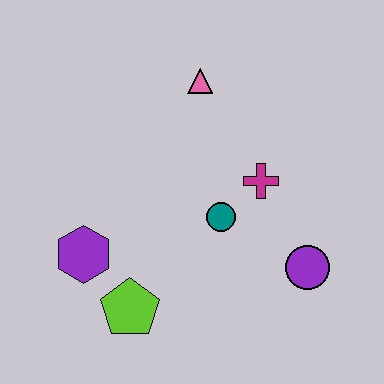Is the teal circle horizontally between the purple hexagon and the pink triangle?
No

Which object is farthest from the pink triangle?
The lime pentagon is farthest from the pink triangle.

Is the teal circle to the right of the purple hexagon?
Yes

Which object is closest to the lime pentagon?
The purple hexagon is closest to the lime pentagon.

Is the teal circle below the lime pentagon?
No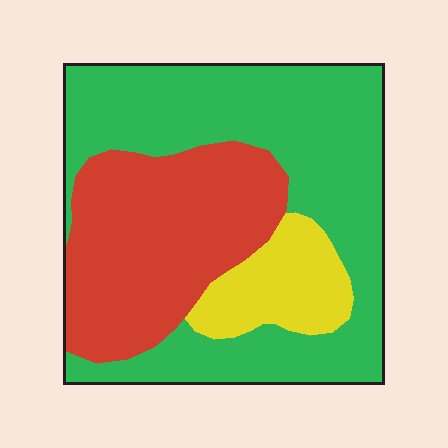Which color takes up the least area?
Yellow, at roughly 15%.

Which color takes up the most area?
Green, at roughly 55%.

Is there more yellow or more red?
Red.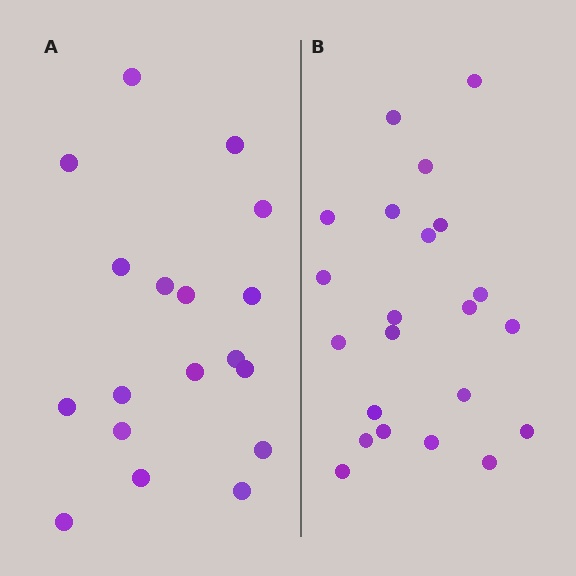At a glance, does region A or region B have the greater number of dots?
Region B (the right region) has more dots.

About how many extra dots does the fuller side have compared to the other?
Region B has about 4 more dots than region A.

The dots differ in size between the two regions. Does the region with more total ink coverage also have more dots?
No. Region A has more total ink coverage because its dots are larger, but region B actually contains more individual dots. Total area can be misleading — the number of items is what matters here.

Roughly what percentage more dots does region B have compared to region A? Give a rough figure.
About 20% more.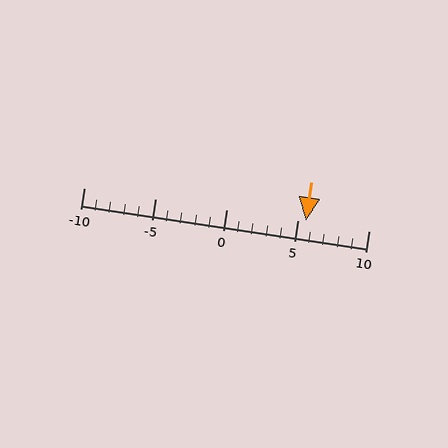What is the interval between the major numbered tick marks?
The major tick marks are spaced 5 units apart.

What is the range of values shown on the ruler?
The ruler shows values from -10 to 10.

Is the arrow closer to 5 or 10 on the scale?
The arrow is closer to 5.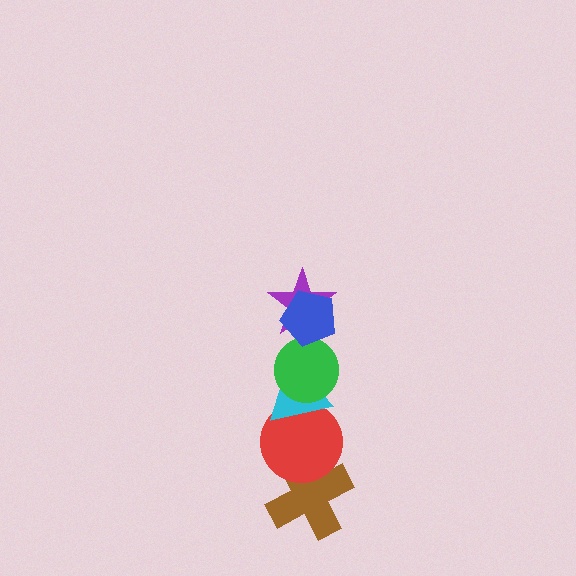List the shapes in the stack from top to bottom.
From top to bottom: the blue pentagon, the purple star, the green circle, the cyan triangle, the red circle, the brown cross.